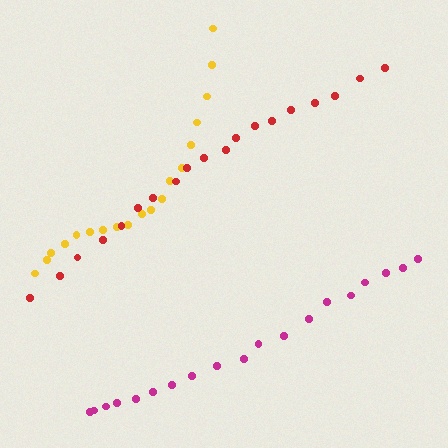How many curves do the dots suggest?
There are 3 distinct paths.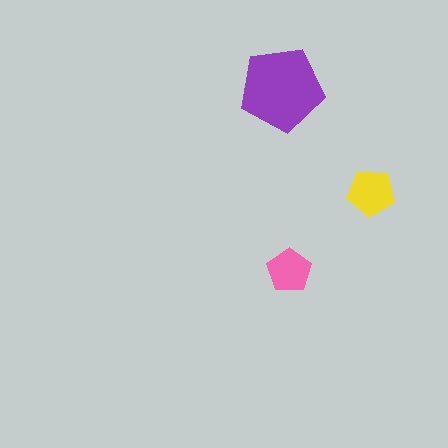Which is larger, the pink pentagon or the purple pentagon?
The purple one.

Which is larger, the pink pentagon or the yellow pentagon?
The yellow one.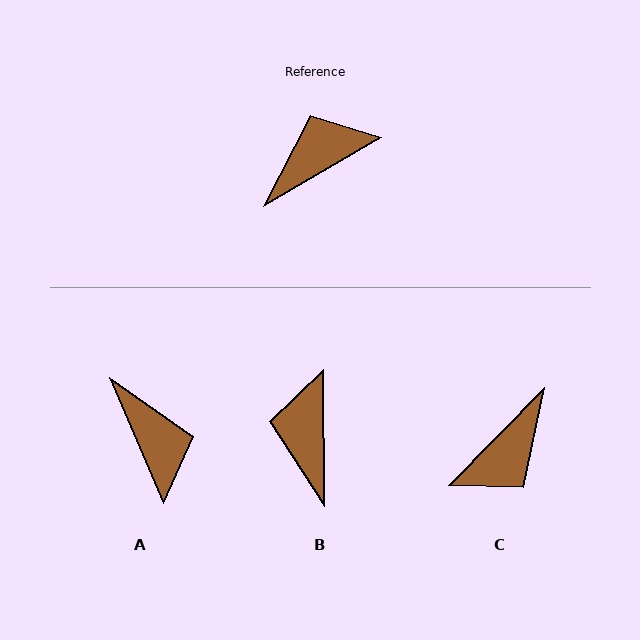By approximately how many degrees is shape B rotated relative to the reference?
Approximately 60 degrees counter-clockwise.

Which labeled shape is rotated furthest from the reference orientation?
C, about 165 degrees away.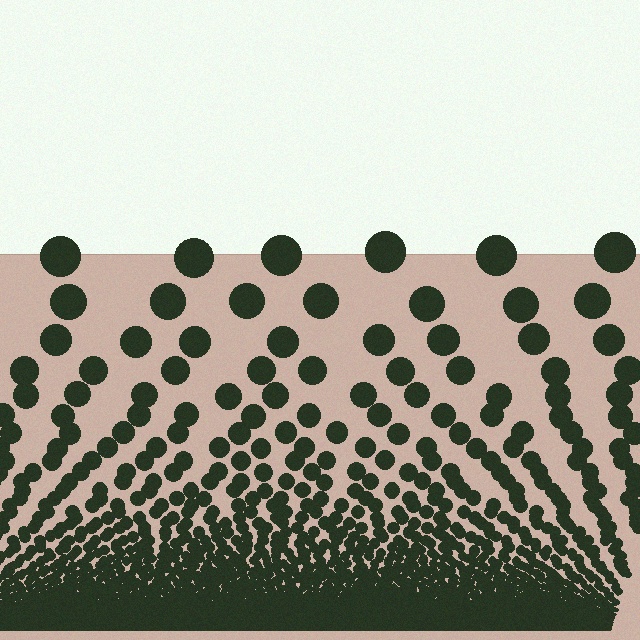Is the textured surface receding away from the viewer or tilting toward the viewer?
The surface appears to tilt toward the viewer. Texture elements get larger and sparser toward the top.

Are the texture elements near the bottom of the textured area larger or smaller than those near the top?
Smaller. The gradient is inverted — elements near the bottom are smaller and denser.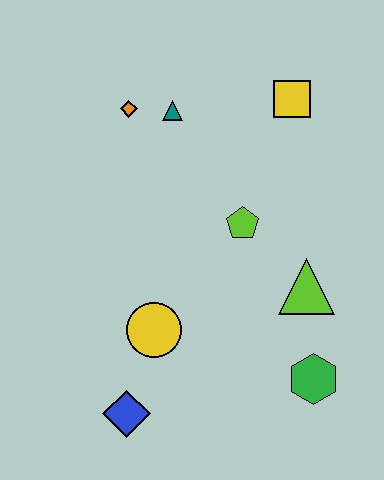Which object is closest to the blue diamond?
The yellow circle is closest to the blue diamond.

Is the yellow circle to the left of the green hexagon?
Yes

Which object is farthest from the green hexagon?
The orange diamond is farthest from the green hexagon.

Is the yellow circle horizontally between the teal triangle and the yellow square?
No